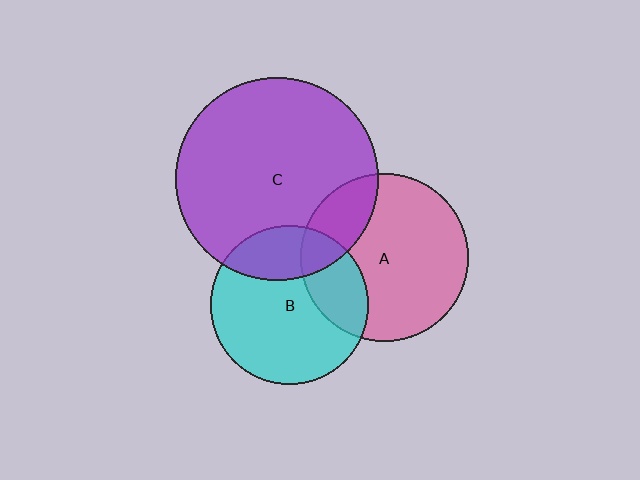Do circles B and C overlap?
Yes.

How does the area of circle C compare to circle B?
Approximately 1.6 times.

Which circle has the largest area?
Circle C (purple).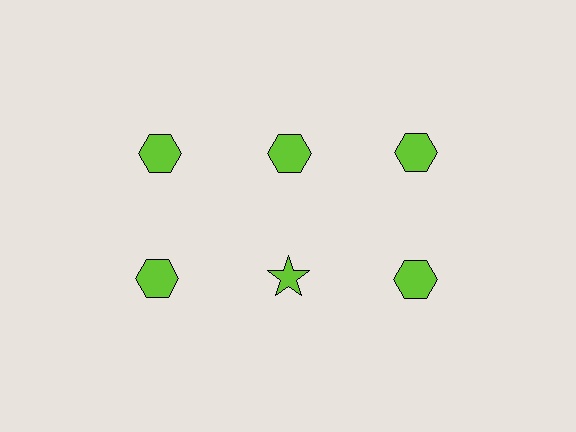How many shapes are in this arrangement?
There are 6 shapes arranged in a grid pattern.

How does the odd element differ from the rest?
It has a different shape: star instead of hexagon.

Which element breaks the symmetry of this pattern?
The lime star in the second row, second from left column breaks the symmetry. All other shapes are lime hexagons.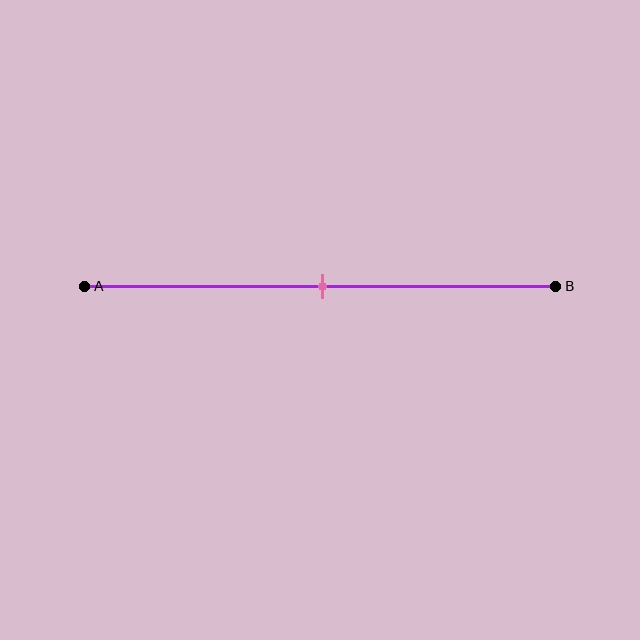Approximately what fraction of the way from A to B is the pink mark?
The pink mark is approximately 50% of the way from A to B.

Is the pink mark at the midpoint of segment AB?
Yes, the mark is approximately at the midpoint.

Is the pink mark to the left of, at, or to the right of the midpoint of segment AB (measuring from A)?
The pink mark is approximately at the midpoint of segment AB.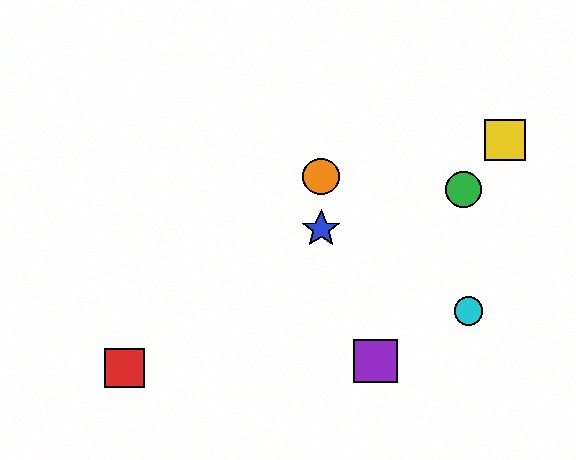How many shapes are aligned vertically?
2 shapes (the blue star, the orange circle) are aligned vertically.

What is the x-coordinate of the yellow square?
The yellow square is at x≈505.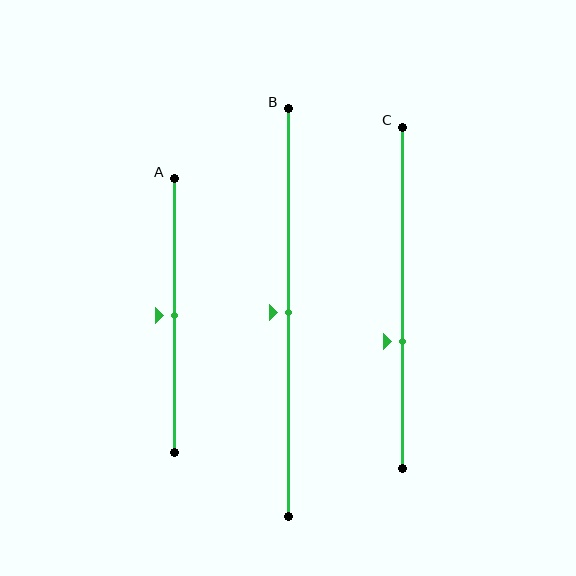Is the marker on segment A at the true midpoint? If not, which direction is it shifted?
Yes, the marker on segment A is at the true midpoint.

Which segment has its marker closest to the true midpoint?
Segment A has its marker closest to the true midpoint.